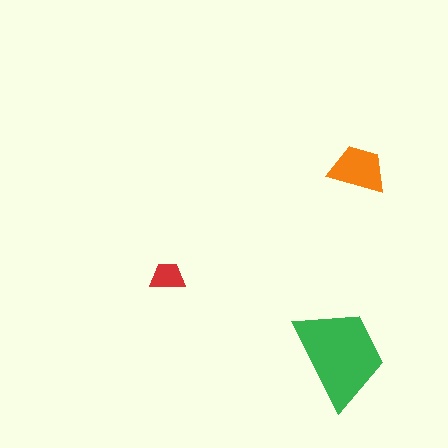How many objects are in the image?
There are 3 objects in the image.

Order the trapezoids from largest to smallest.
the green one, the orange one, the red one.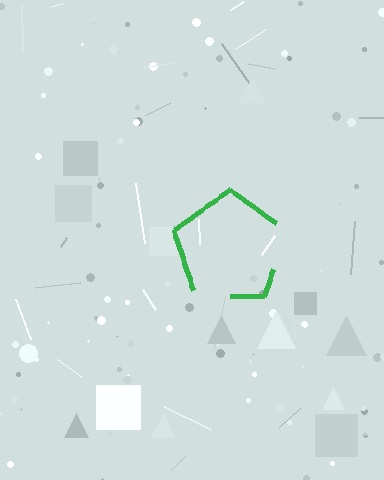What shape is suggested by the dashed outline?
The dashed outline suggests a pentagon.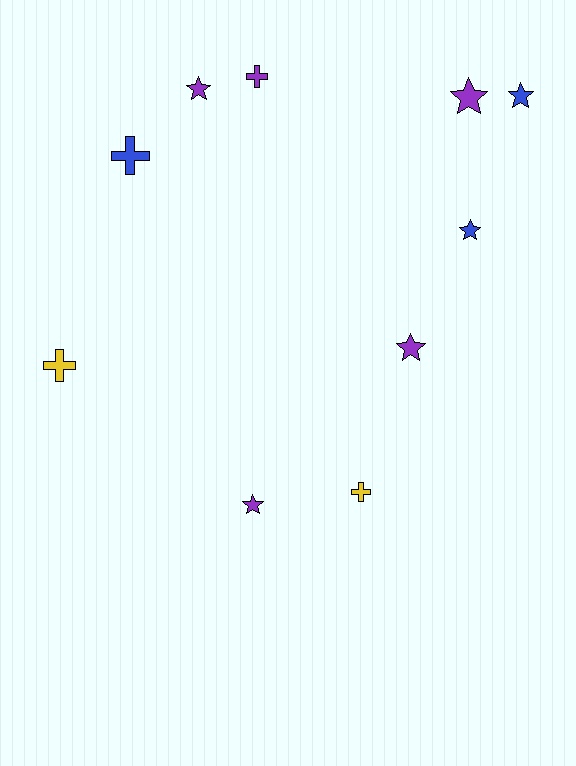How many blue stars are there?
There are 2 blue stars.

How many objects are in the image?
There are 10 objects.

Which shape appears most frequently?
Star, with 6 objects.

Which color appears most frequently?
Purple, with 5 objects.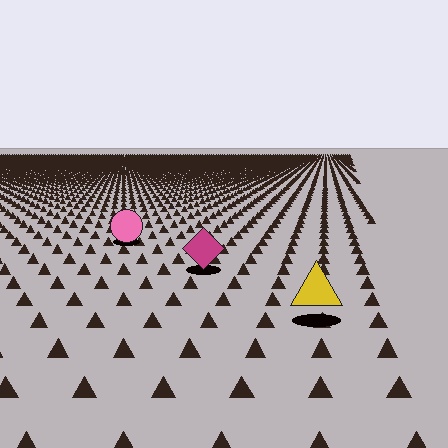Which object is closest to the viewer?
The yellow triangle is closest. The texture marks near it are larger and more spread out.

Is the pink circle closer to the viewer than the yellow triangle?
No. The yellow triangle is closer — you can tell from the texture gradient: the ground texture is coarser near it.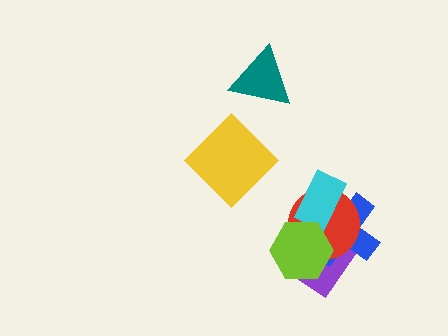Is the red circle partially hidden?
Yes, it is partially covered by another shape.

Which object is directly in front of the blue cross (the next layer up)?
The red circle is directly in front of the blue cross.